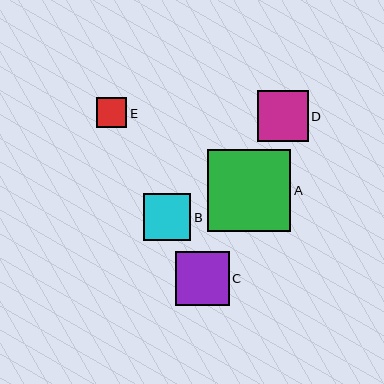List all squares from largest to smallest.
From largest to smallest: A, C, D, B, E.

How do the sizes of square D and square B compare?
Square D and square B are approximately the same size.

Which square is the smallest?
Square E is the smallest with a size of approximately 30 pixels.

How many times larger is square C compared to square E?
Square C is approximately 1.8 times the size of square E.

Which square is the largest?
Square A is the largest with a size of approximately 83 pixels.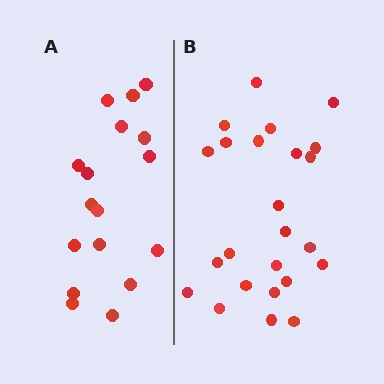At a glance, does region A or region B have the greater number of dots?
Region B (the right region) has more dots.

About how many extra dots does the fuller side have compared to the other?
Region B has roughly 8 or so more dots than region A.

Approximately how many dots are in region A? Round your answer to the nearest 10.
About 20 dots. (The exact count is 17, which rounds to 20.)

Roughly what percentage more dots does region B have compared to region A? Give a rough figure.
About 40% more.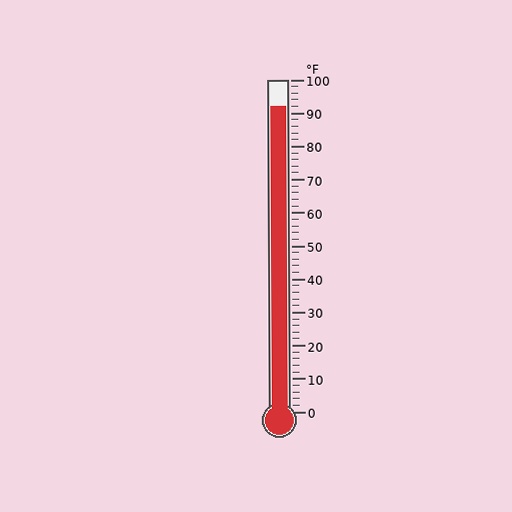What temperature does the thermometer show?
The thermometer shows approximately 92°F.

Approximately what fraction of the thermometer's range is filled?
The thermometer is filled to approximately 90% of its range.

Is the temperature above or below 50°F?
The temperature is above 50°F.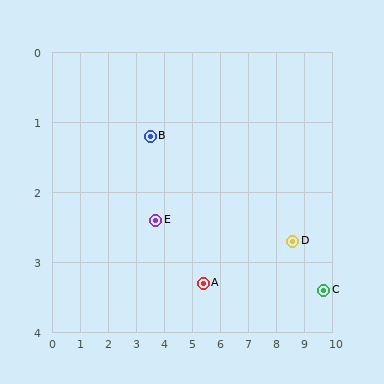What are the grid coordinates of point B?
Point B is at approximately (3.5, 1.2).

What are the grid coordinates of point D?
Point D is at approximately (8.6, 2.7).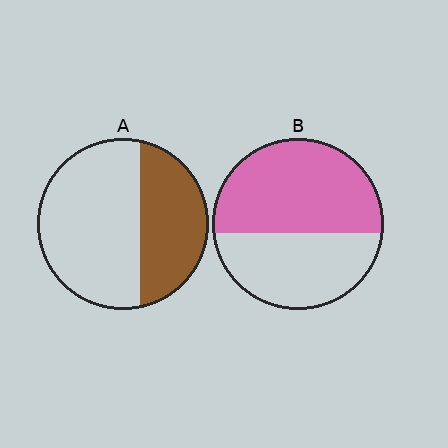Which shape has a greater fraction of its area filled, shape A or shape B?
Shape B.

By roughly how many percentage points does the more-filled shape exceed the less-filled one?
By roughly 20 percentage points (B over A).